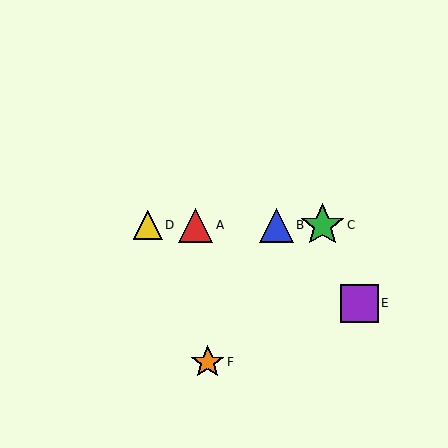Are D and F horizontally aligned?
No, D is at y≈225 and F is at y≈362.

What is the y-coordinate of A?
Object A is at y≈225.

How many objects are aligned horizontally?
4 objects (A, B, C, D) are aligned horizontally.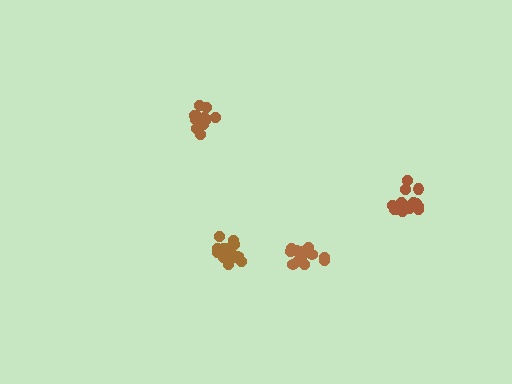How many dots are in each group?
Group 1: 13 dots, Group 2: 15 dots, Group 3: 13 dots, Group 4: 14 dots (55 total).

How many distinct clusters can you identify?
There are 4 distinct clusters.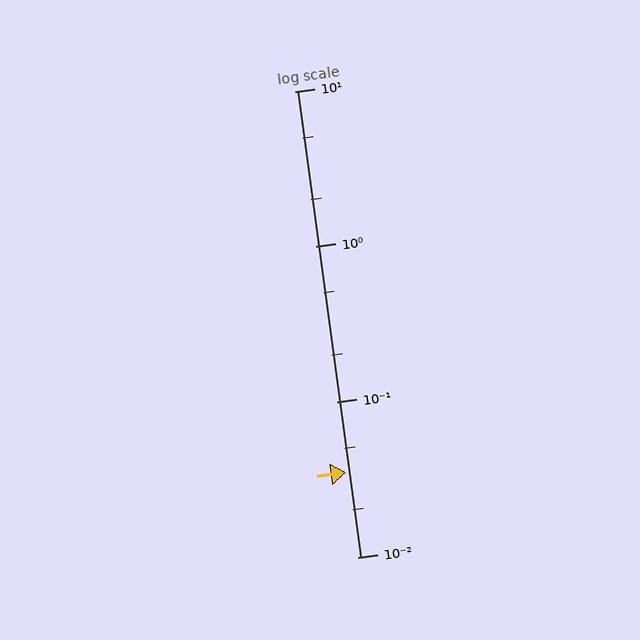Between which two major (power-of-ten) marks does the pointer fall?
The pointer is between 0.01 and 0.1.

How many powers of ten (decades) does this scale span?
The scale spans 3 decades, from 0.01 to 10.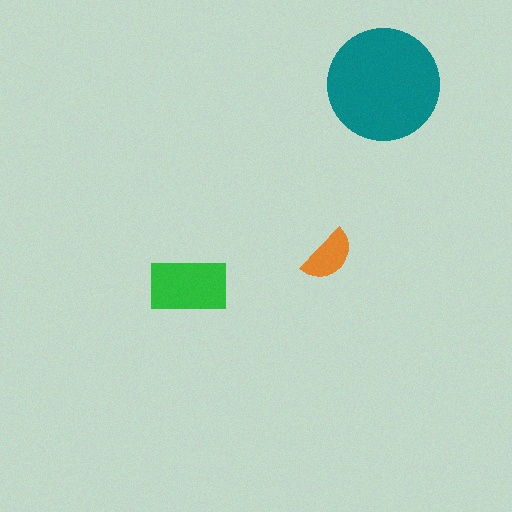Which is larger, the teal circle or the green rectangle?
The teal circle.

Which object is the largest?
The teal circle.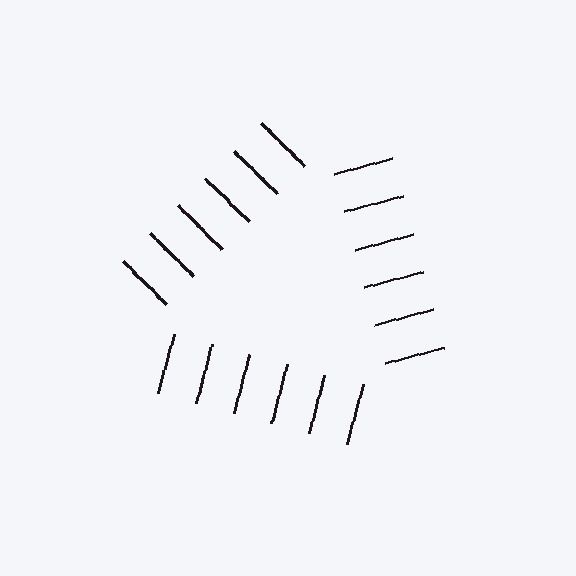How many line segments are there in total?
18 — 6 along each of the 3 edges.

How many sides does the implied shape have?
3 sides — the line-ends trace a triangle.